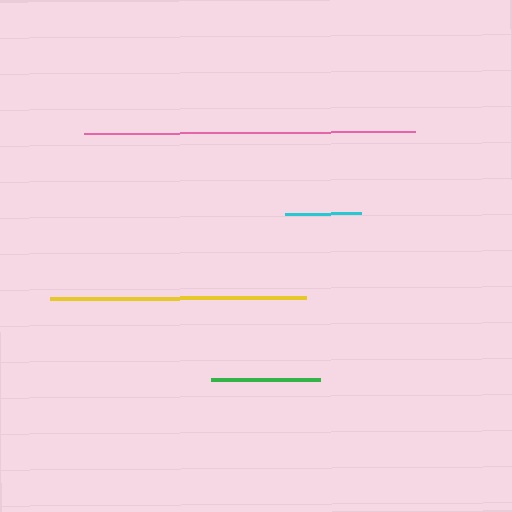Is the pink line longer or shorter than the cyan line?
The pink line is longer than the cyan line.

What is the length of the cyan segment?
The cyan segment is approximately 76 pixels long.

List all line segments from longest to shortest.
From longest to shortest: pink, yellow, green, cyan.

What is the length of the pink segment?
The pink segment is approximately 331 pixels long.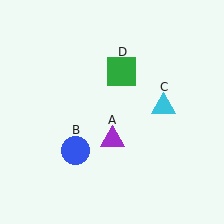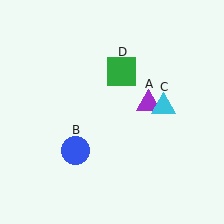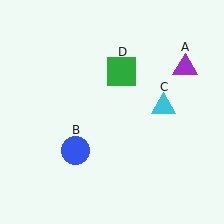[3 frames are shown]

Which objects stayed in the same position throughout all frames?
Blue circle (object B) and cyan triangle (object C) and green square (object D) remained stationary.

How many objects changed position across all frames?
1 object changed position: purple triangle (object A).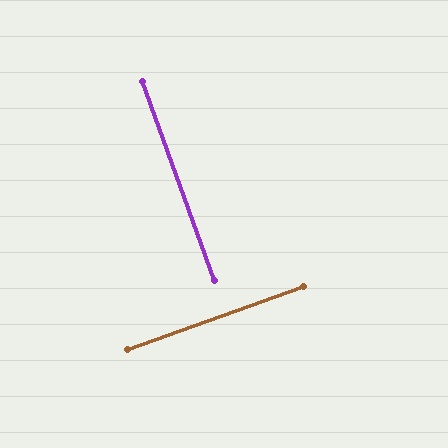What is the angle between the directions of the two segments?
Approximately 90 degrees.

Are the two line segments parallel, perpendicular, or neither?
Perpendicular — they meet at approximately 90°.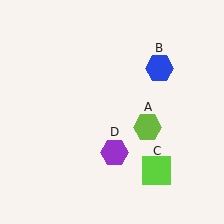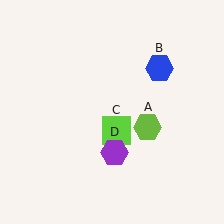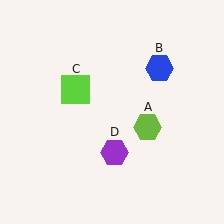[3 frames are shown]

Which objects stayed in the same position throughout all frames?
Lime hexagon (object A) and blue hexagon (object B) and purple hexagon (object D) remained stationary.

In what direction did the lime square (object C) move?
The lime square (object C) moved up and to the left.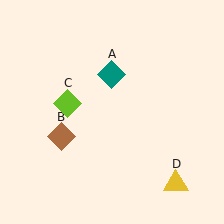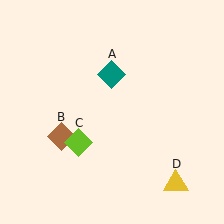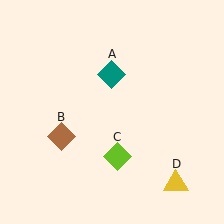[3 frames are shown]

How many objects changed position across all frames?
1 object changed position: lime diamond (object C).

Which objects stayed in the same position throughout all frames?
Teal diamond (object A) and brown diamond (object B) and yellow triangle (object D) remained stationary.